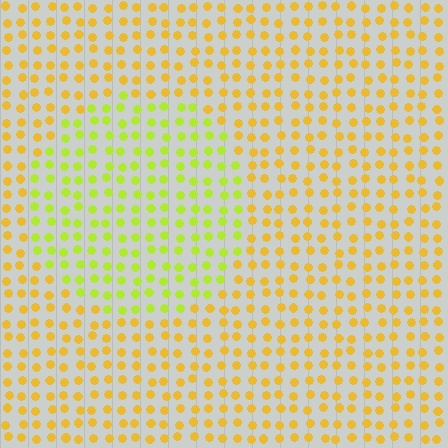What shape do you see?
I see a circle.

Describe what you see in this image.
The image is filled with small yellow elements in a uniform arrangement. A circle-shaped region is visible where the elements are tinted to a slightly different hue, forming a subtle color boundary.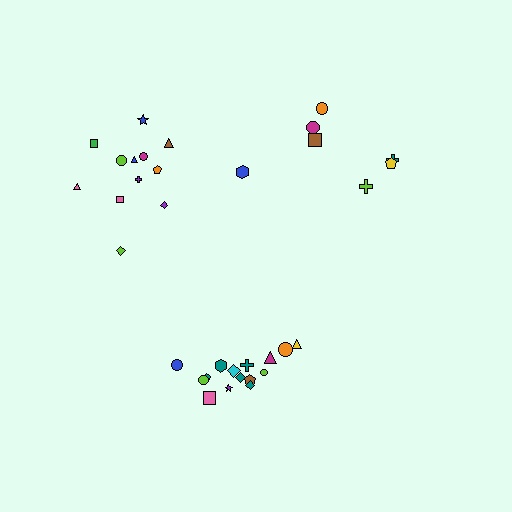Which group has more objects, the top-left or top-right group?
The top-left group.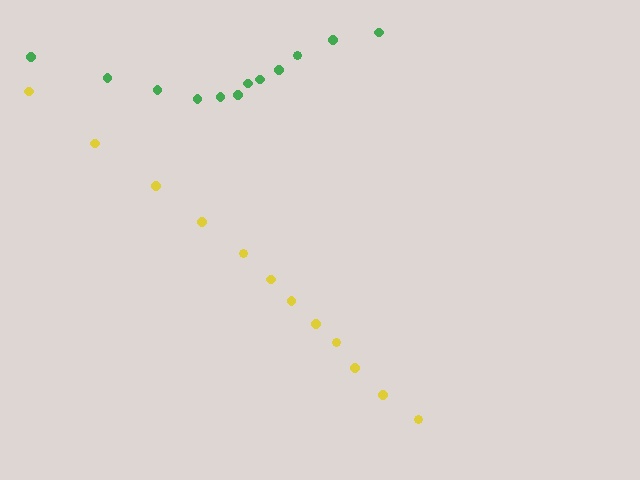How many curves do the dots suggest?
There are 2 distinct paths.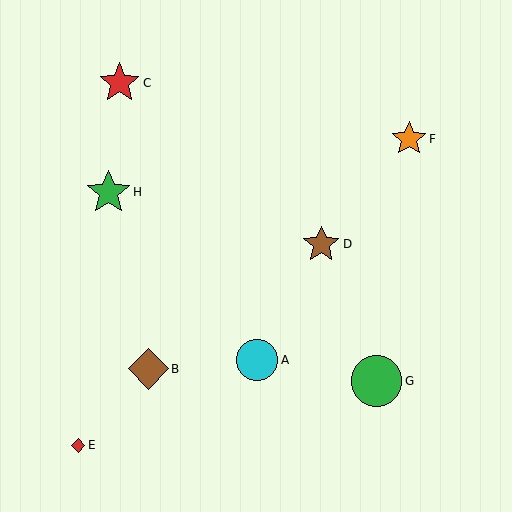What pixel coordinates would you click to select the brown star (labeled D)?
Click at (321, 244) to select the brown star D.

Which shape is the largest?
The green circle (labeled G) is the largest.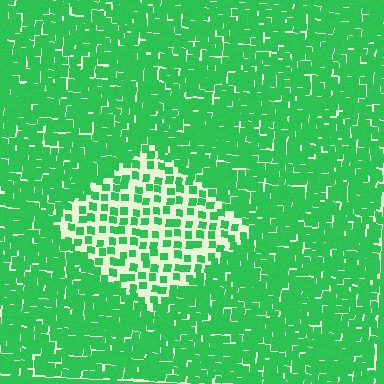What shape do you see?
I see a diamond.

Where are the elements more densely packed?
The elements are more densely packed outside the diamond boundary.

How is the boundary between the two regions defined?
The boundary is defined by a change in element density (approximately 2.5x ratio). All elements are the same color, size, and shape.